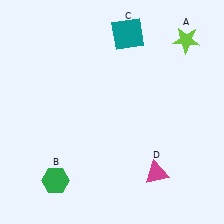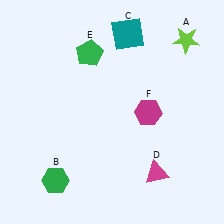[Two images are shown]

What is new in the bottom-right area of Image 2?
A magenta hexagon (F) was added in the bottom-right area of Image 2.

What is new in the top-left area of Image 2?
A green pentagon (E) was added in the top-left area of Image 2.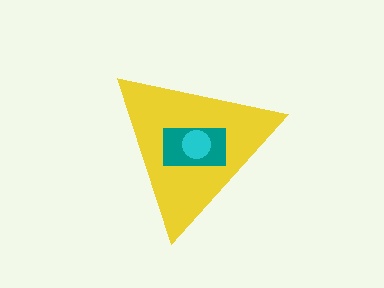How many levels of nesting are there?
3.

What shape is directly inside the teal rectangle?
The cyan circle.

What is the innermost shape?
The cyan circle.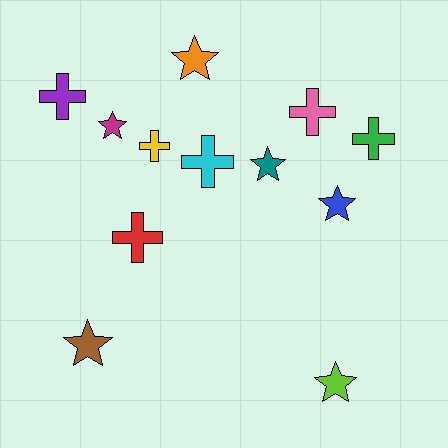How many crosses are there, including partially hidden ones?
There are 6 crosses.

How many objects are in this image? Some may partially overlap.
There are 12 objects.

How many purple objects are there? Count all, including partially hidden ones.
There is 1 purple object.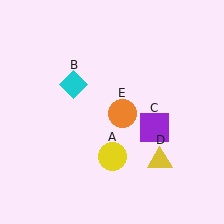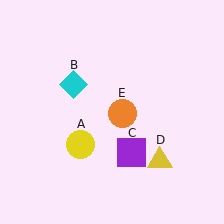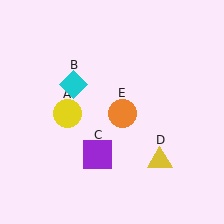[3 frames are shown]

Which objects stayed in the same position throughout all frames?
Cyan diamond (object B) and yellow triangle (object D) and orange circle (object E) remained stationary.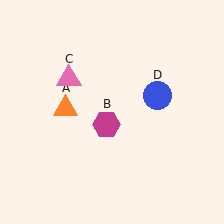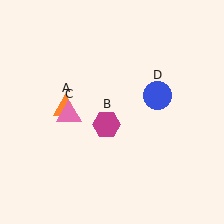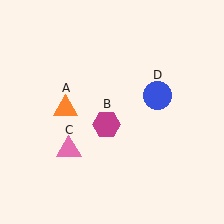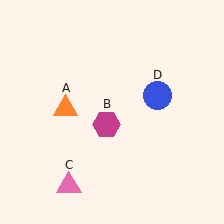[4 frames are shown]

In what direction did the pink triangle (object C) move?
The pink triangle (object C) moved down.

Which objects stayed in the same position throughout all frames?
Orange triangle (object A) and magenta hexagon (object B) and blue circle (object D) remained stationary.